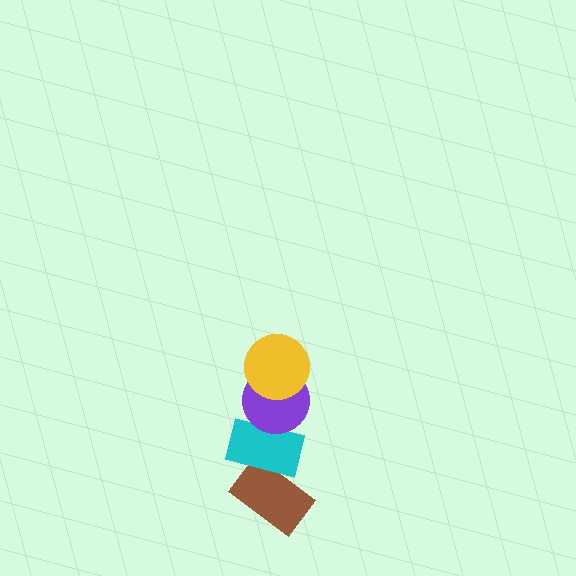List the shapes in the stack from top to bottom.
From top to bottom: the yellow circle, the purple circle, the cyan rectangle, the brown rectangle.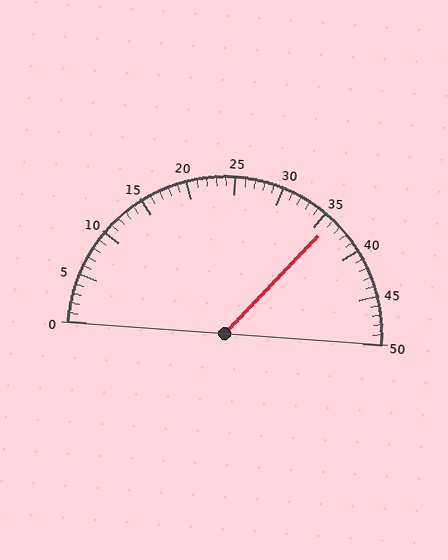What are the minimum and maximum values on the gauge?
The gauge ranges from 0 to 50.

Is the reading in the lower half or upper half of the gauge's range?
The reading is in the upper half of the range (0 to 50).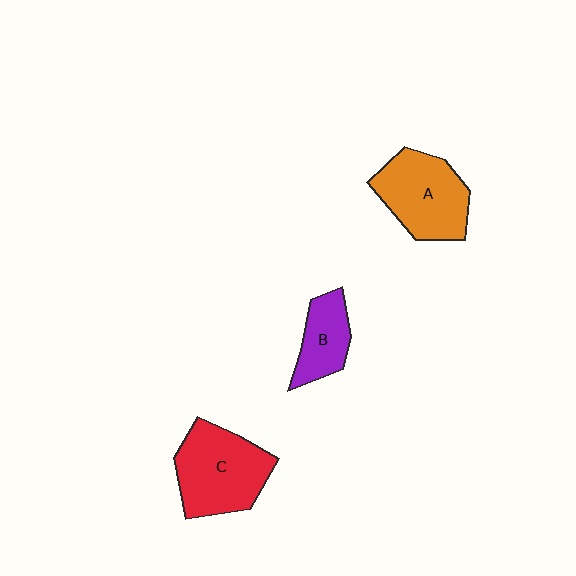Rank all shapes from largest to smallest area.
From largest to smallest: C (red), A (orange), B (purple).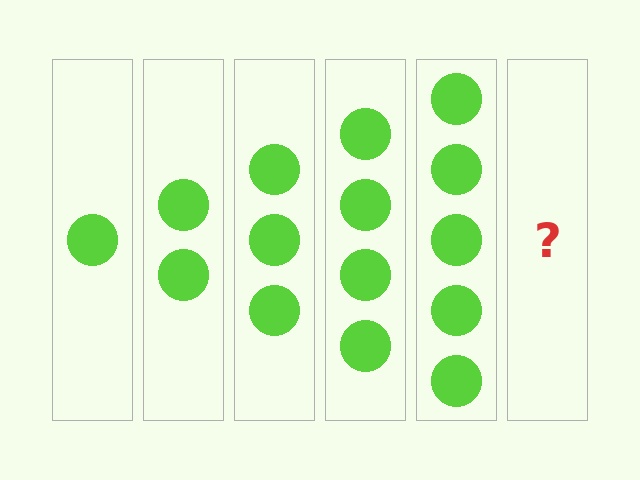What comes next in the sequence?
The next element should be 6 circles.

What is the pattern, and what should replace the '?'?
The pattern is that each step adds one more circle. The '?' should be 6 circles.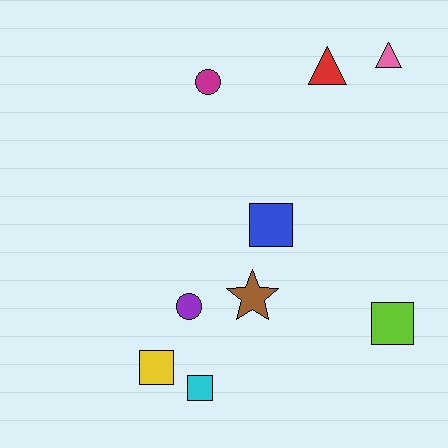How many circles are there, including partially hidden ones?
There are 2 circles.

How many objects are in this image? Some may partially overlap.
There are 9 objects.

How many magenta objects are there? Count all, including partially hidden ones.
There is 1 magenta object.